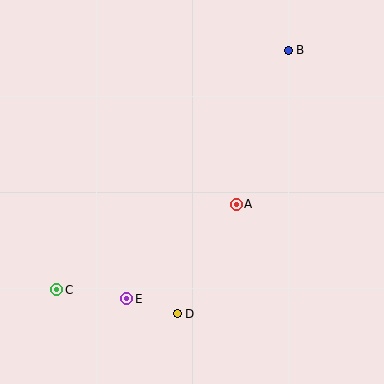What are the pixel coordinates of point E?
Point E is at (127, 299).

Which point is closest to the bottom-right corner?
Point D is closest to the bottom-right corner.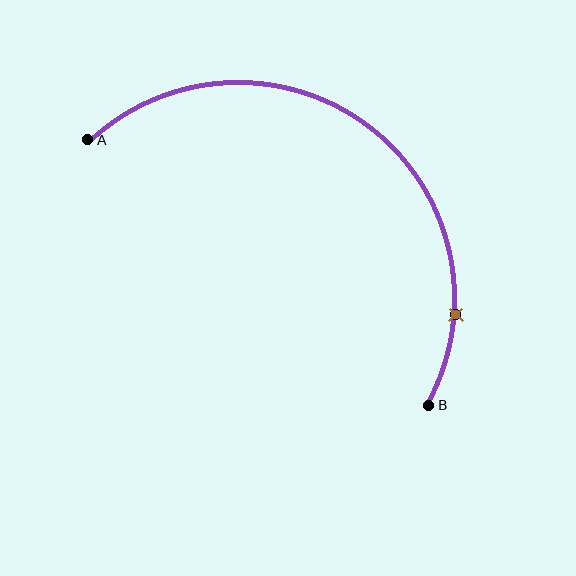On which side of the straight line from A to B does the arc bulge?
The arc bulges above and to the right of the straight line connecting A and B.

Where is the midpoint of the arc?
The arc midpoint is the point on the curve farthest from the straight line joining A and B. It sits above and to the right of that line.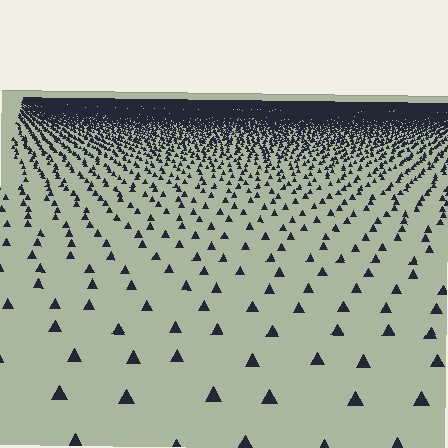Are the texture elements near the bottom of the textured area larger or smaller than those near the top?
Larger. Near the bottom, elements are closer to the viewer and appear at a bigger on-screen size.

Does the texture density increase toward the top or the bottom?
Density increases toward the top.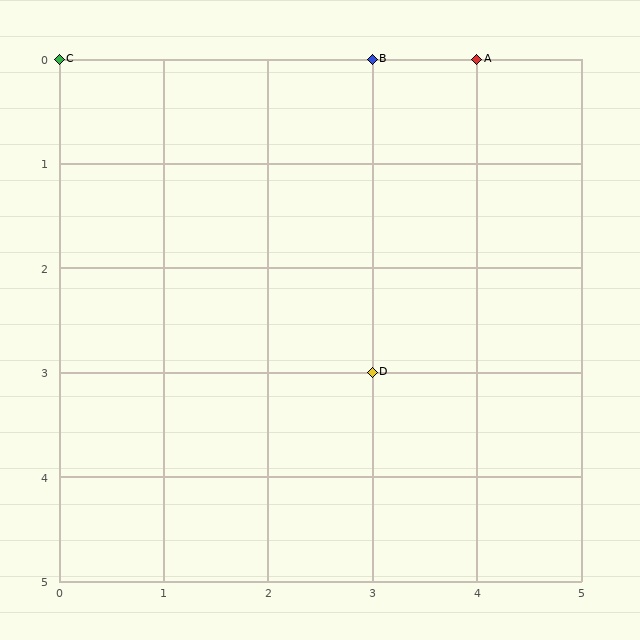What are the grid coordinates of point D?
Point D is at grid coordinates (3, 3).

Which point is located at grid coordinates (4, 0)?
Point A is at (4, 0).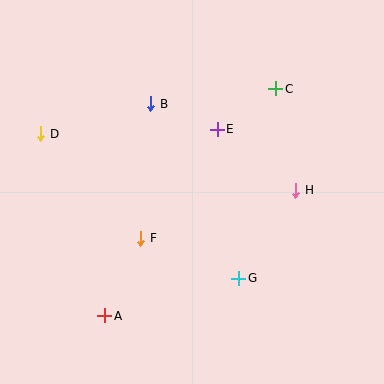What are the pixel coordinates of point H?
Point H is at (296, 190).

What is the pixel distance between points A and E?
The distance between A and E is 218 pixels.